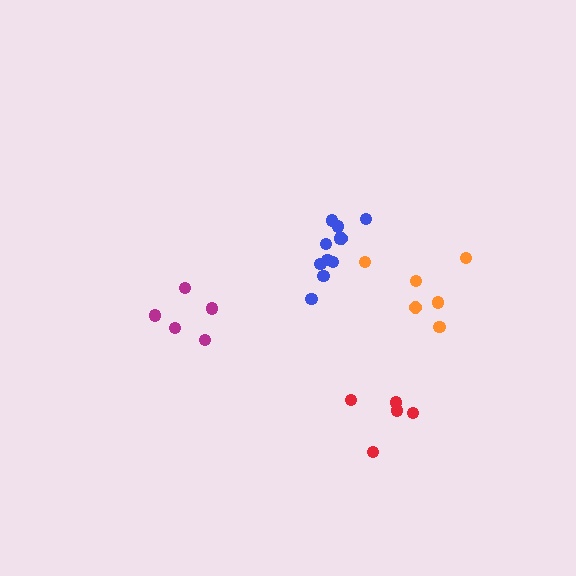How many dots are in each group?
Group 1: 5 dots, Group 2: 6 dots, Group 3: 11 dots, Group 4: 5 dots (27 total).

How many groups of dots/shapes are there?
There are 4 groups.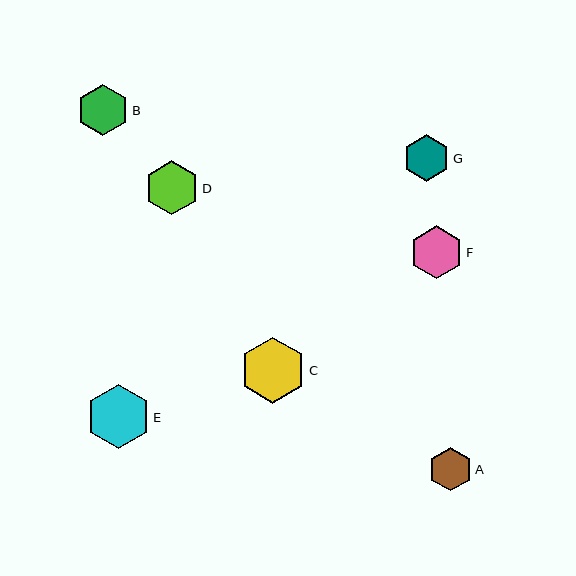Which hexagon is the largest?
Hexagon C is the largest with a size of approximately 66 pixels.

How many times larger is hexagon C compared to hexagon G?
Hexagon C is approximately 1.4 times the size of hexagon G.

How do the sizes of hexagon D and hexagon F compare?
Hexagon D and hexagon F are approximately the same size.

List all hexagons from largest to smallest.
From largest to smallest: C, E, D, F, B, G, A.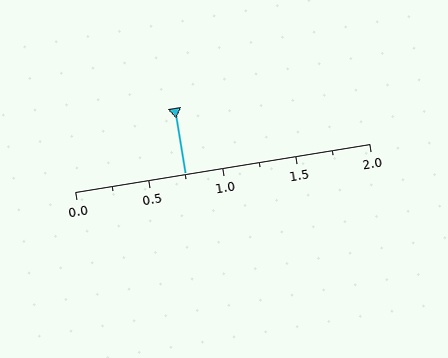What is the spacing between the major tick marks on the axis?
The major ticks are spaced 0.5 apart.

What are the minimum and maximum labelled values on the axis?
The axis runs from 0.0 to 2.0.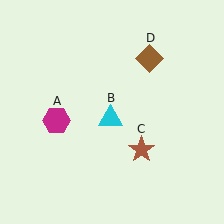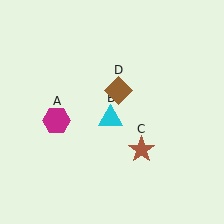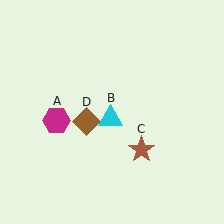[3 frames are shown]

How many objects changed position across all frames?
1 object changed position: brown diamond (object D).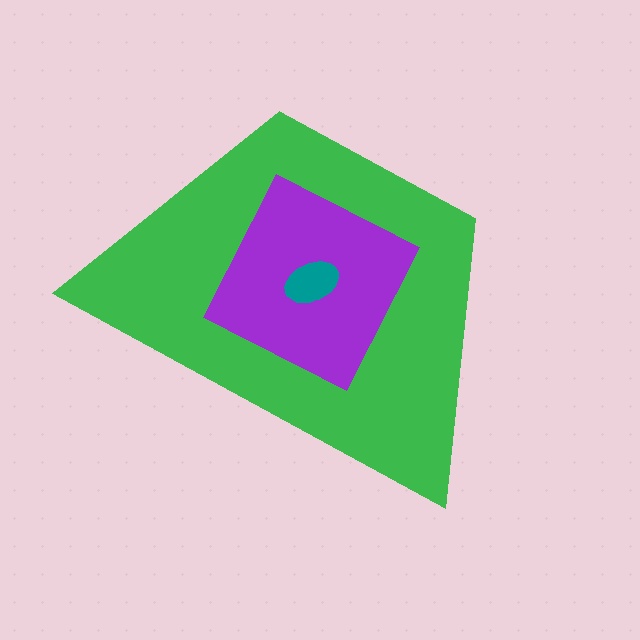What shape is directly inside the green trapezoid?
The purple diamond.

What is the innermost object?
The teal ellipse.